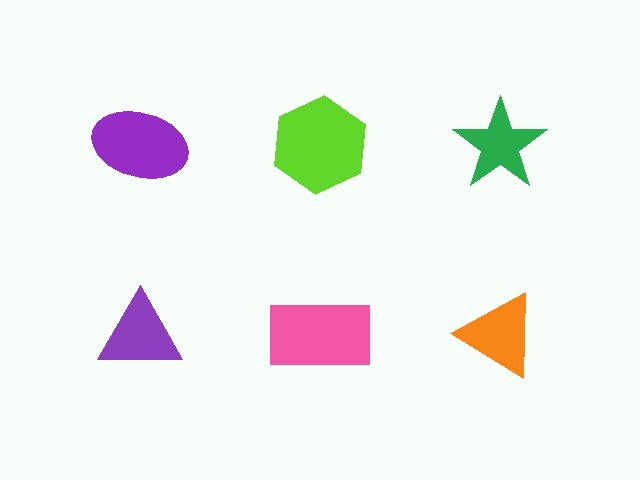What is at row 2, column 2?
A pink rectangle.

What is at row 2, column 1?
A purple triangle.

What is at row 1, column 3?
A green star.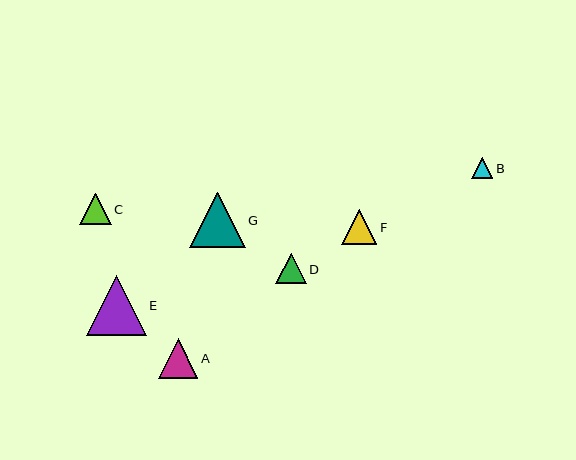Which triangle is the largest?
Triangle E is the largest with a size of approximately 59 pixels.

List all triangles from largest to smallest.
From largest to smallest: E, G, A, F, C, D, B.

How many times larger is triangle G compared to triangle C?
Triangle G is approximately 1.8 times the size of triangle C.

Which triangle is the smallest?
Triangle B is the smallest with a size of approximately 21 pixels.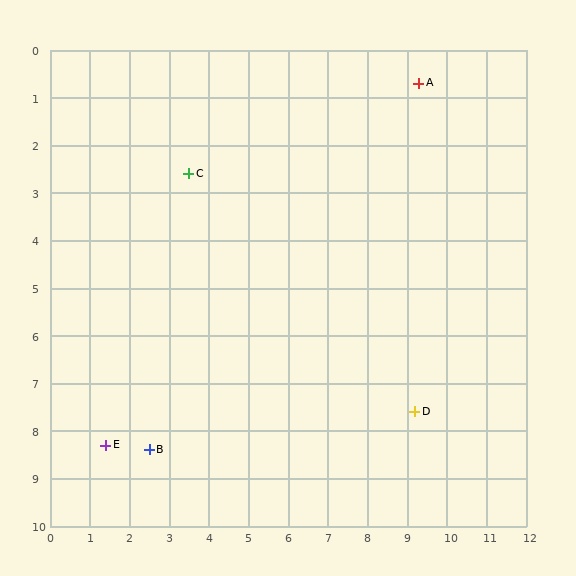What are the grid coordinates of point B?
Point B is at approximately (2.5, 8.4).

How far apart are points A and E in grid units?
Points A and E are about 11.0 grid units apart.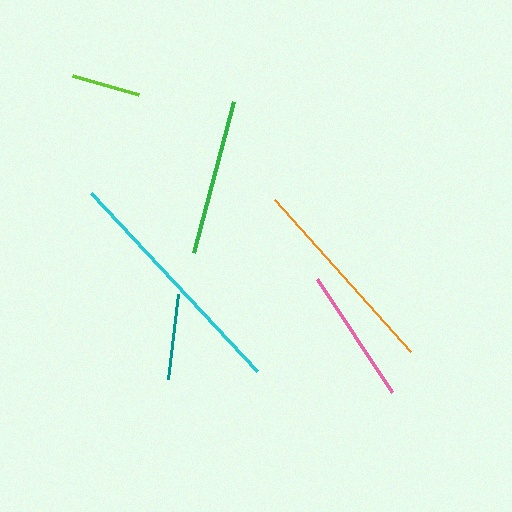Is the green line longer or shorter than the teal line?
The green line is longer than the teal line.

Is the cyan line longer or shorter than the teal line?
The cyan line is longer than the teal line.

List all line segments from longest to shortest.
From longest to shortest: cyan, orange, green, pink, teal, lime.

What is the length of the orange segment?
The orange segment is approximately 204 pixels long.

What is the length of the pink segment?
The pink segment is approximately 136 pixels long.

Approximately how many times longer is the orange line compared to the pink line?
The orange line is approximately 1.5 times the length of the pink line.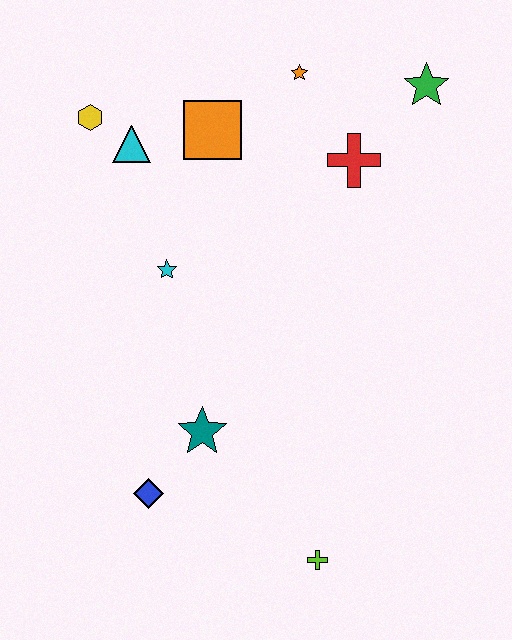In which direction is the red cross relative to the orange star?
The red cross is below the orange star.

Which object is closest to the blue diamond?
The teal star is closest to the blue diamond.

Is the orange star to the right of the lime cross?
No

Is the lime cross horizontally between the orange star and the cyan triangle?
No